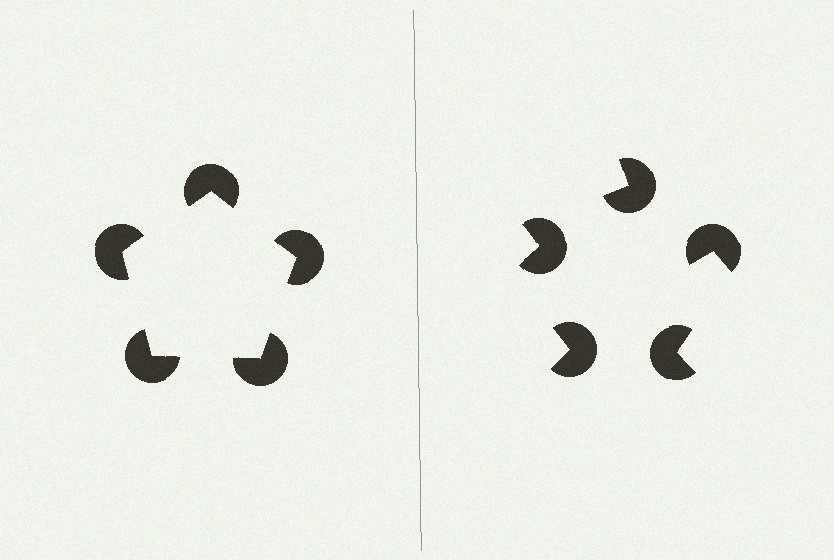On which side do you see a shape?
An illusory pentagon appears on the left side. On the right side the wedge cuts are rotated, so no coherent shape forms.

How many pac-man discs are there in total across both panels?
10 — 5 on each side.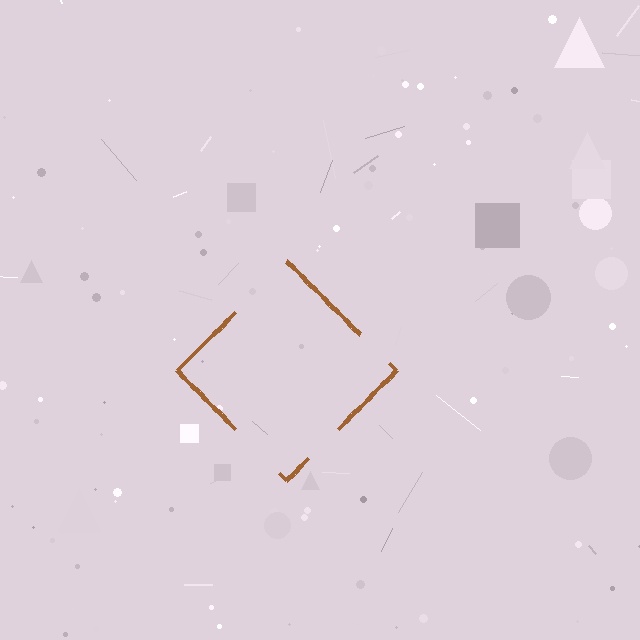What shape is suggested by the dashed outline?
The dashed outline suggests a diamond.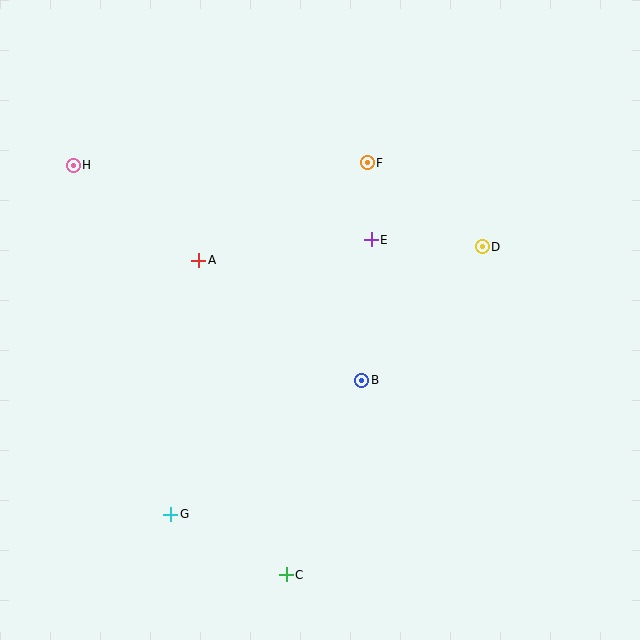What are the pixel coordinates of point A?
Point A is at (199, 260).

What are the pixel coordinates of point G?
Point G is at (171, 514).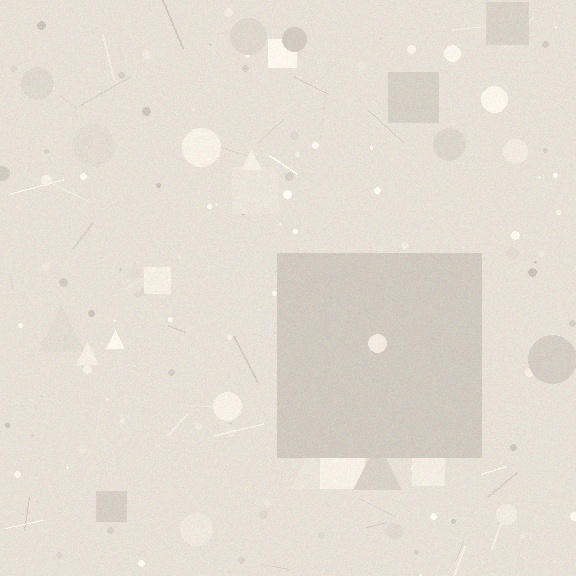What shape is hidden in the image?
A square is hidden in the image.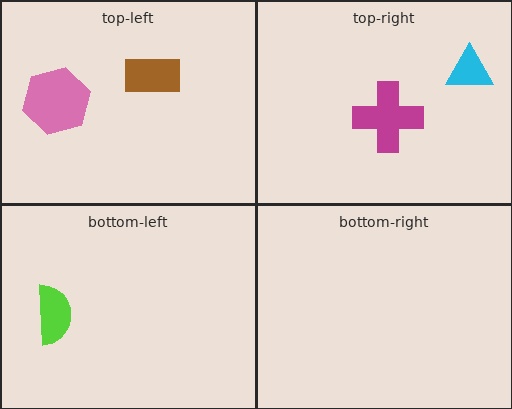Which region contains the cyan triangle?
The top-right region.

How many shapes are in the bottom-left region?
1.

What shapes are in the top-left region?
The pink hexagon, the brown rectangle.